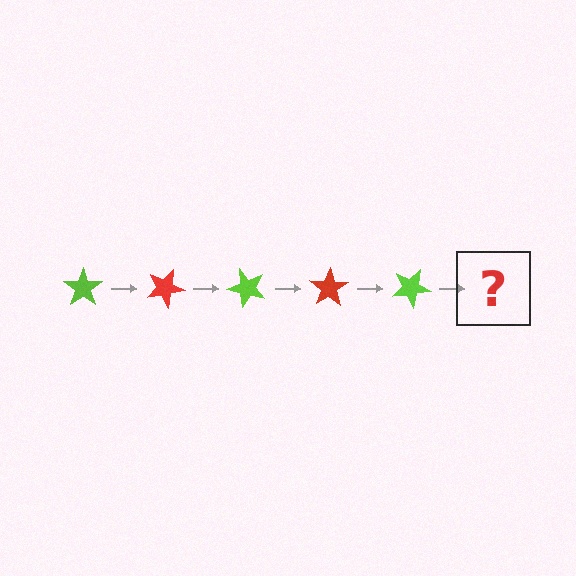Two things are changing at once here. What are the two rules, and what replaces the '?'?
The two rules are that it rotates 25 degrees each step and the color cycles through lime and red. The '?' should be a red star, rotated 125 degrees from the start.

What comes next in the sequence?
The next element should be a red star, rotated 125 degrees from the start.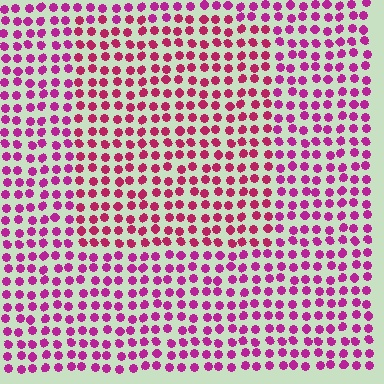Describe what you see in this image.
The image is filled with small magenta elements in a uniform arrangement. A rectangle-shaped region is visible where the elements are tinted to a slightly different hue, forming a subtle color boundary.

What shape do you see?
I see a rectangle.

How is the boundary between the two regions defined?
The boundary is defined purely by a slight shift in hue (about 23 degrees). Spacing, size, and orientation are identical on both sides.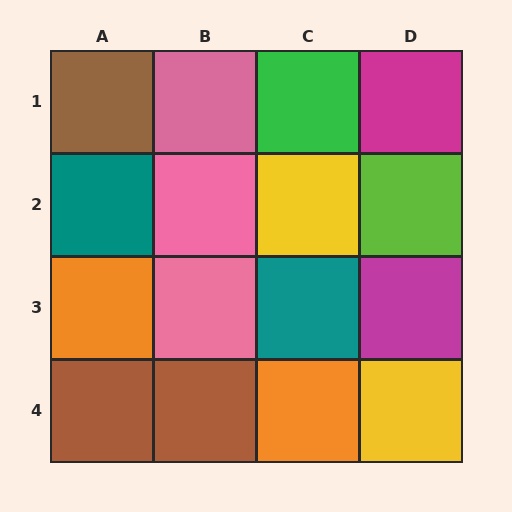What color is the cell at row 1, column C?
Green.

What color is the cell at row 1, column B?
Pink.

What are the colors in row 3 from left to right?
Orange, pink, teal, magenta.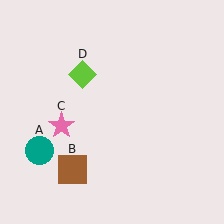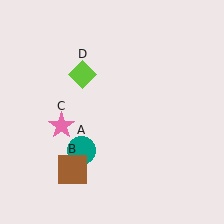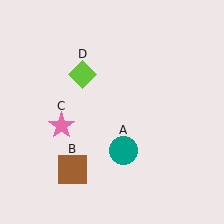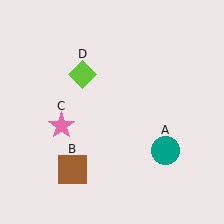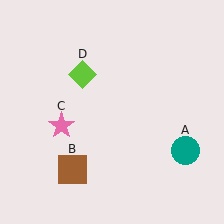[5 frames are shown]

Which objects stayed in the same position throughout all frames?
Brown square (object B) and pink star (object C) and lime diamond (object D) remained stationary.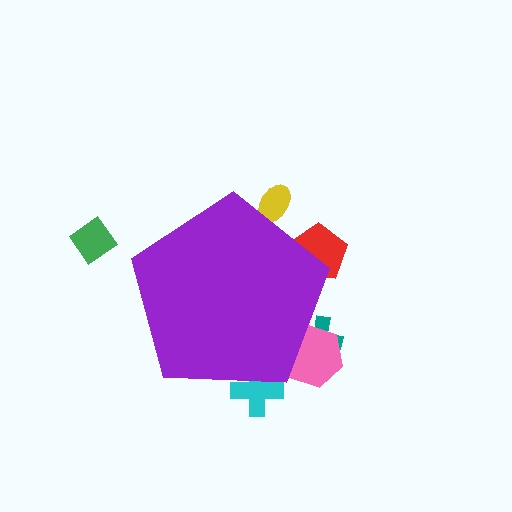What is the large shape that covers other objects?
A purple pentagon.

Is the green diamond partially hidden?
No, the green diamond is fully visible.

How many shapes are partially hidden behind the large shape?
5 shapes are partially hidden.